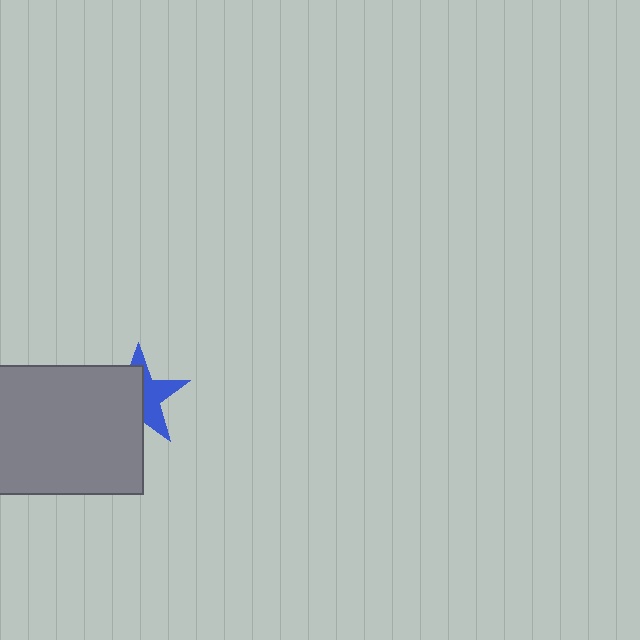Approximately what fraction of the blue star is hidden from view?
Roughly 54% of the blue star is hidden behind the gray rectangle.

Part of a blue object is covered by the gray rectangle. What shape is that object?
It is a star.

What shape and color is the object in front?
The object in front is a gray rectangle.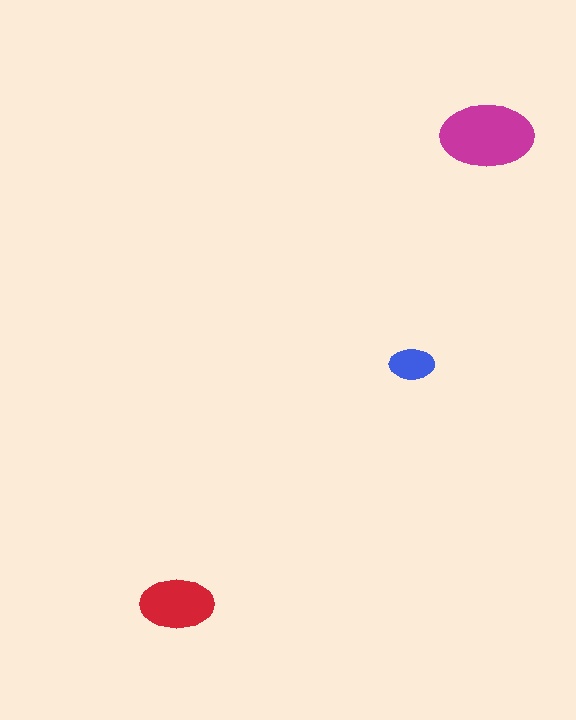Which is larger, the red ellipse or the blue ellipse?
The red one.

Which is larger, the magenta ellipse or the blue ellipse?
The magenta one.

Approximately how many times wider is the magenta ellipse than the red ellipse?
About 1.5 times wider.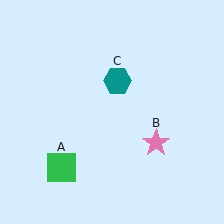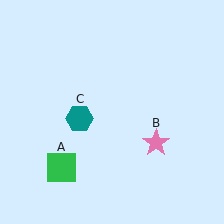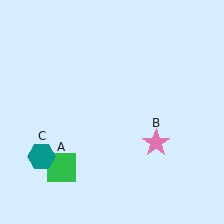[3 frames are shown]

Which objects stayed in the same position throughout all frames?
Green square (object A) and pink star (object B) remained stationary.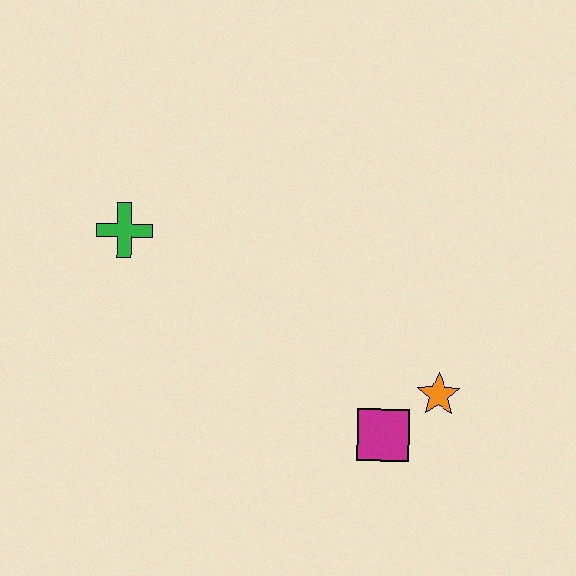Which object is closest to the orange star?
The magenta square is closest to the orange star.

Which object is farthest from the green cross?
The orange star is farthest from the green cross.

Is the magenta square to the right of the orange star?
No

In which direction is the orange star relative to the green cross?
The orange star is to the right of the green cross.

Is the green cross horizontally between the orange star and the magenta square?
No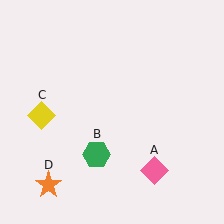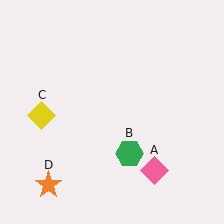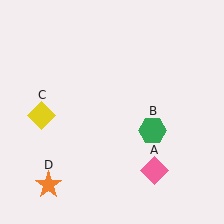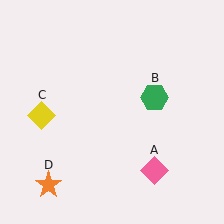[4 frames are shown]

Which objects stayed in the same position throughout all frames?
Pink diamond (object A) and yellow diamond (object C) and orange star (object D) remained stationary.